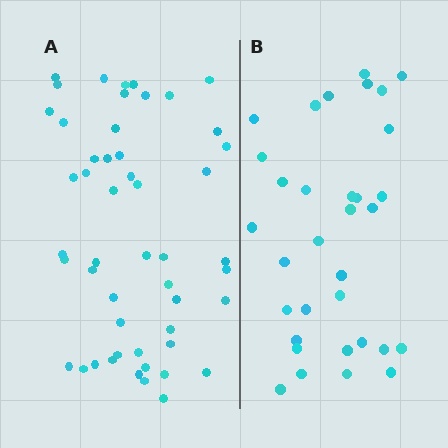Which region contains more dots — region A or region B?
Region A (the left region) has more dots.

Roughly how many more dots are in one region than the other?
Region A has approximately 15 more dots than region B.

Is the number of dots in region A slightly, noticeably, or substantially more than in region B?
Region A has substantially more. The ratio is roughly 1.5 to 1.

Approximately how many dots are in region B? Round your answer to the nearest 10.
About 30 dots. (The exact count is 33, which rounds to 30.)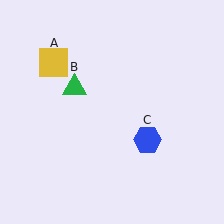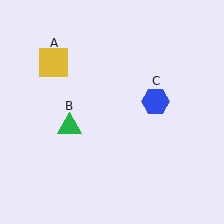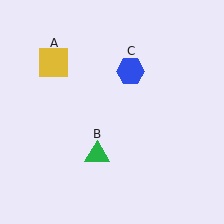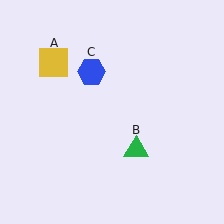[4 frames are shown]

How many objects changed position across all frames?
2 objects changed position: green triangle (object B), blue hexagon (object C).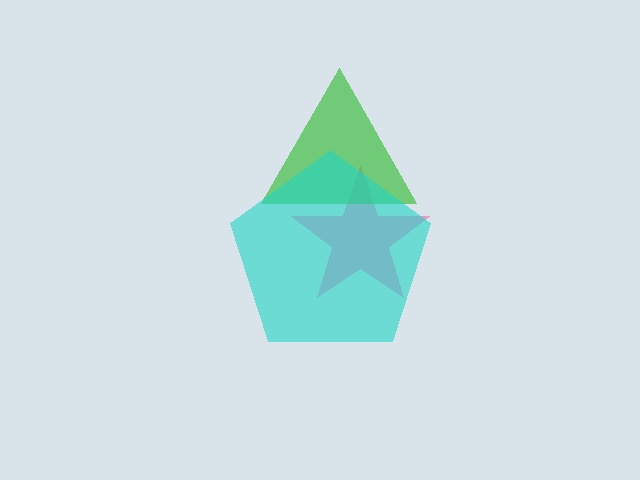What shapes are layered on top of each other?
The layered shapes are: a pink star, a green triangle, a cyan pentagon.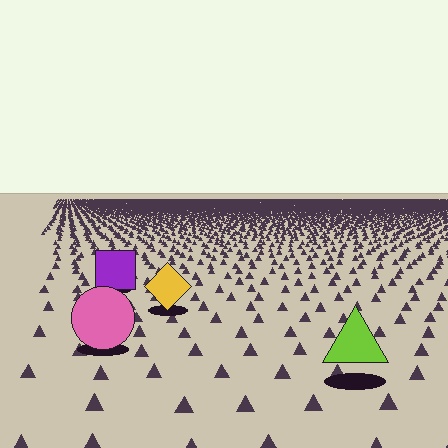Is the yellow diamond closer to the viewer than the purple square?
Yes. The yellow diamond is closer — you can tell from the texture gradient: the ground texture is coarser near it.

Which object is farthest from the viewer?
The purple square is farthest from the viewer. It appears smaller and the ground texture around it is denser.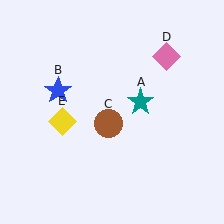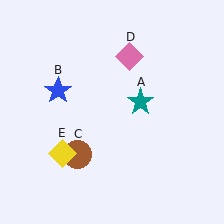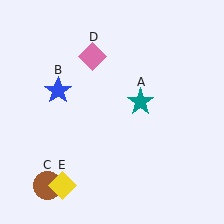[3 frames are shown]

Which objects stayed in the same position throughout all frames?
Teal star (object A) and blue star (object B) remained stationary.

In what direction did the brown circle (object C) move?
The brown circle (object C) moved down and to the left.